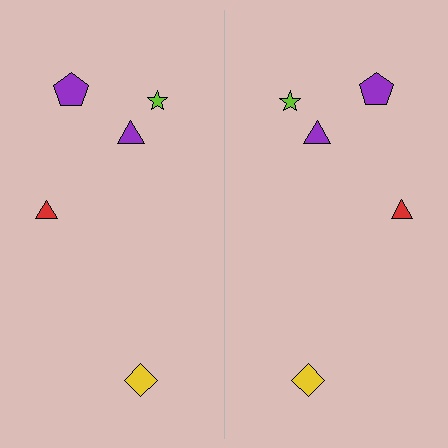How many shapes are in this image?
There are 10 shapes in this image.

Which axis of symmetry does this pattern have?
The pattern has a vertical axis of symmetry running through the center of the image.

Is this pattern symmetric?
Yes, this pattern has bilateral (reflection) symmetry.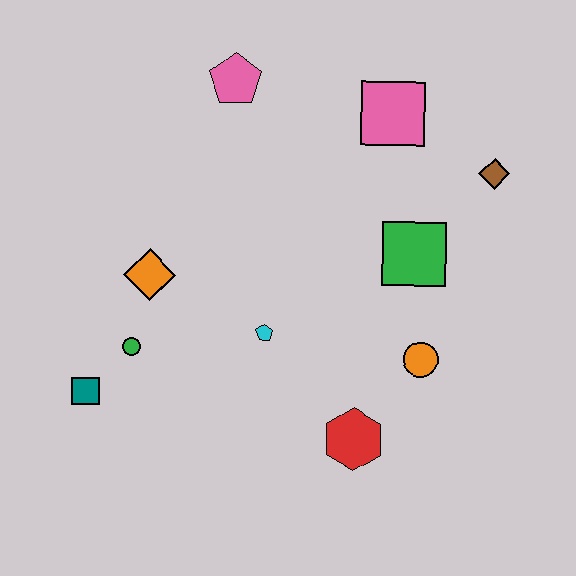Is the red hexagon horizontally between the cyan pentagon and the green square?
Yes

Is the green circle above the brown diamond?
No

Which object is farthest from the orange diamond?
The brown diamond is farthest from the orange diamond.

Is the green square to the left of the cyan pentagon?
No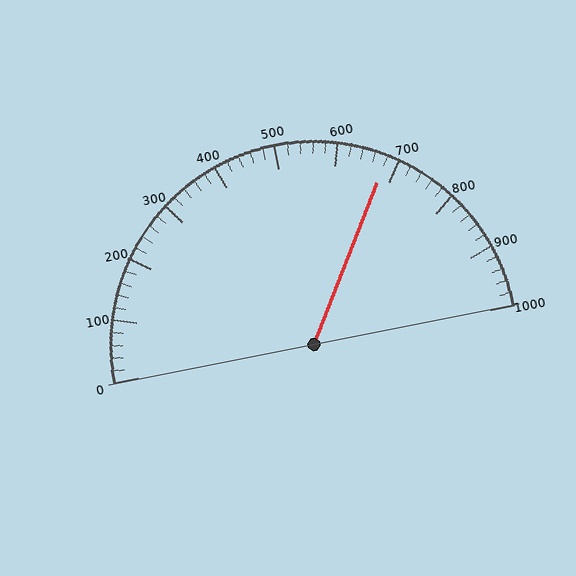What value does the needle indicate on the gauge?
The needle indicates approximately 680.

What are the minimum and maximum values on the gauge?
The gauge ranges from 0 to 1000.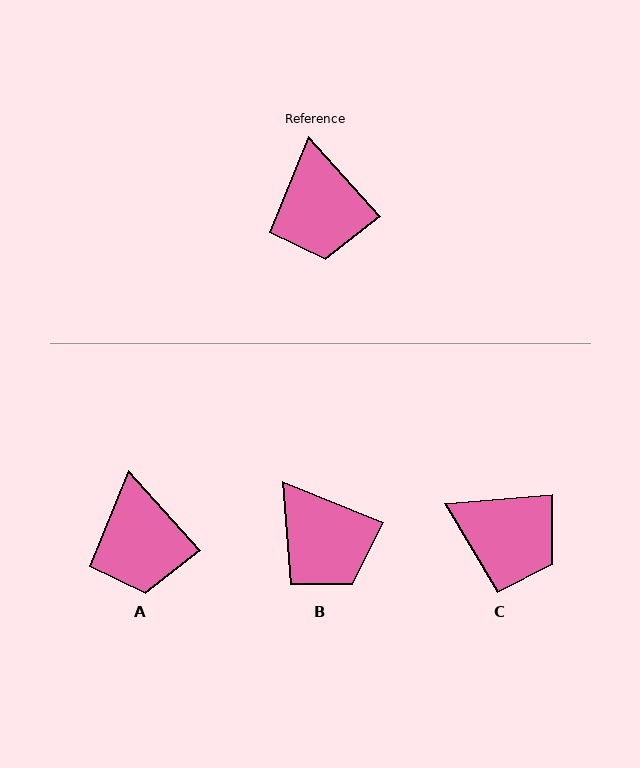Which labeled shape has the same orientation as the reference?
A.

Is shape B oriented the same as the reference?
No, it is off by about 26 degrees.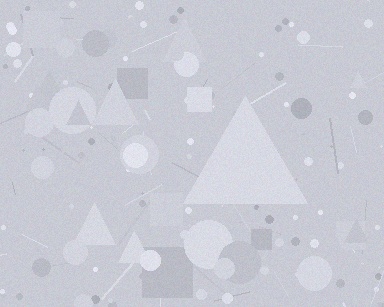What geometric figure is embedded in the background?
A triangle is embedded in the background.